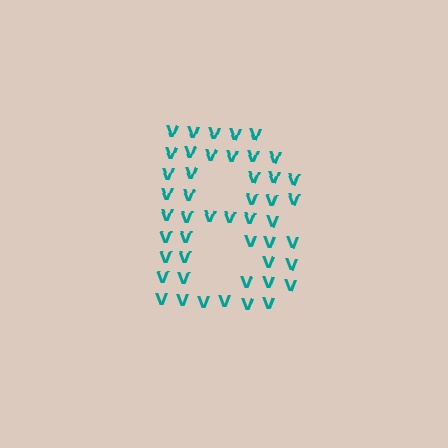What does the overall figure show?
The overall figure shows the letter B.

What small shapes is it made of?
It is made of small letter V's.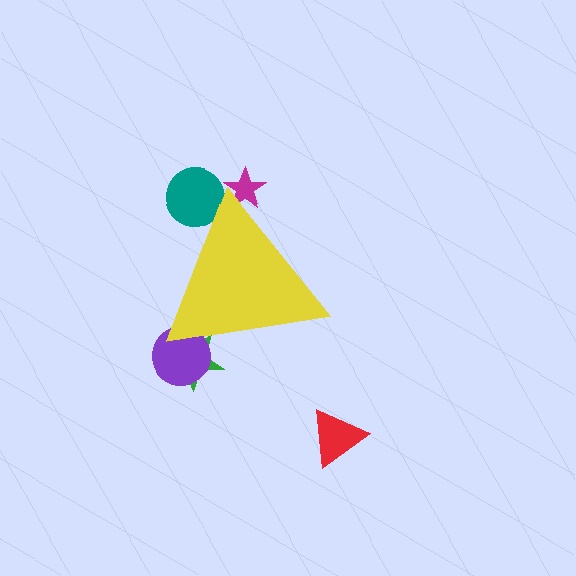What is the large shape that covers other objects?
A yellow triangle.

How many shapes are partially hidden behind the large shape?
4 shapes are partially hidden.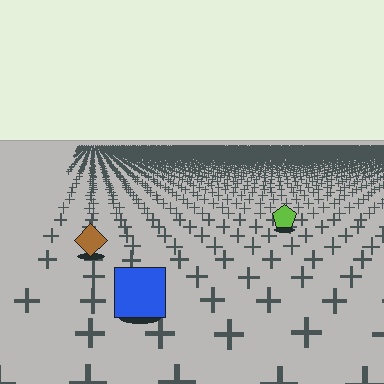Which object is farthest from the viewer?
The lime pentagon is farthest from the viewer. It appears smaller and the ground texture around it is denser.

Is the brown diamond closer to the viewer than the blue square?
No. The blue square is closer — you can tell from the texture gradient: the ground texture is coarser near it.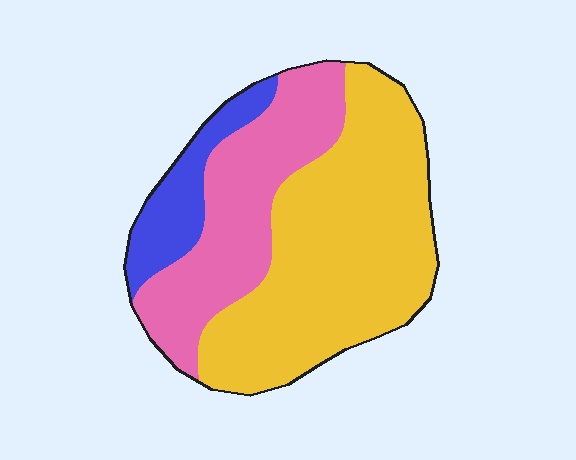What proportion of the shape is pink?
Pink takes up about one third (1/3) of the shape.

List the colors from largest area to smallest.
From largest to smallest: yellow, pink, blue.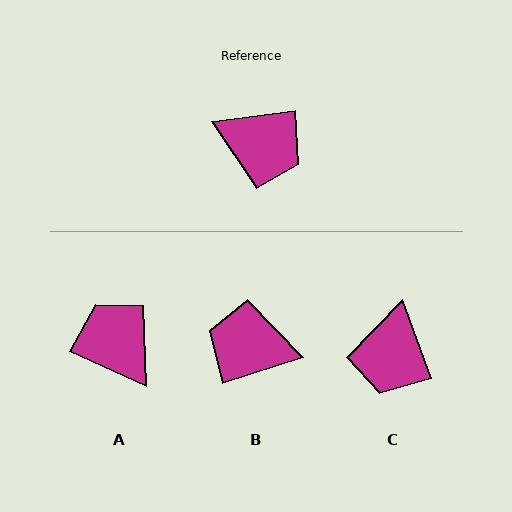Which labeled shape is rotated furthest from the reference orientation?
B, about 169 degrees away.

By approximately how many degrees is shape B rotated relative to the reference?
Approximately 169 degrees clockwise.